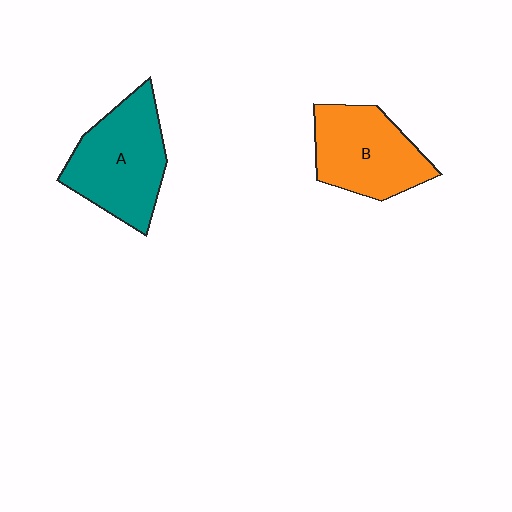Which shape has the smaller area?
Shape B (orange).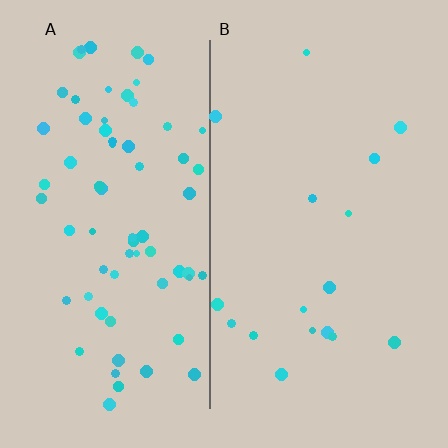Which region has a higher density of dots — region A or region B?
A (the left).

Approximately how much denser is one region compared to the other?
Approximately 4.1× — region A over region B.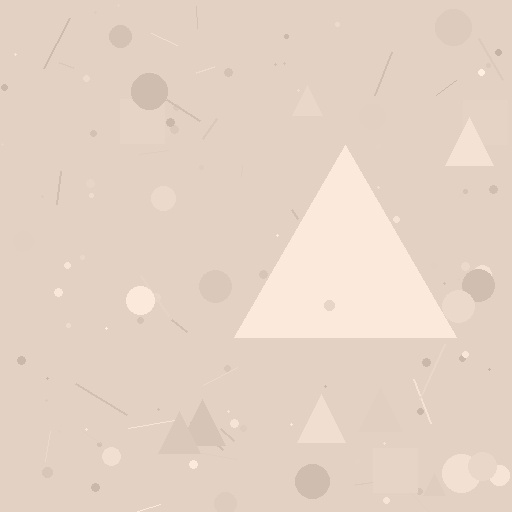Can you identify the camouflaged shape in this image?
The camouflaged shape is a triangle.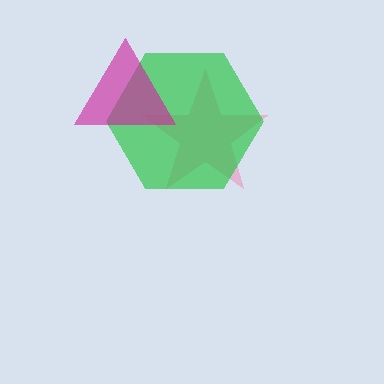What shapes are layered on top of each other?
The layered shapes are: a pink star, a green hexagon, a magenta triangle.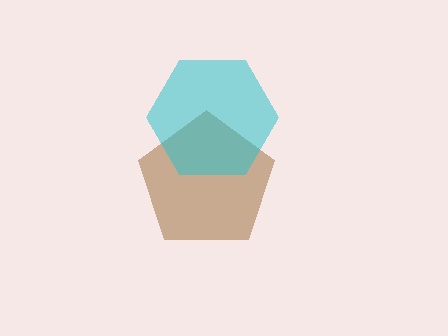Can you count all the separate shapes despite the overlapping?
Yes, there are 2 separate shapes.